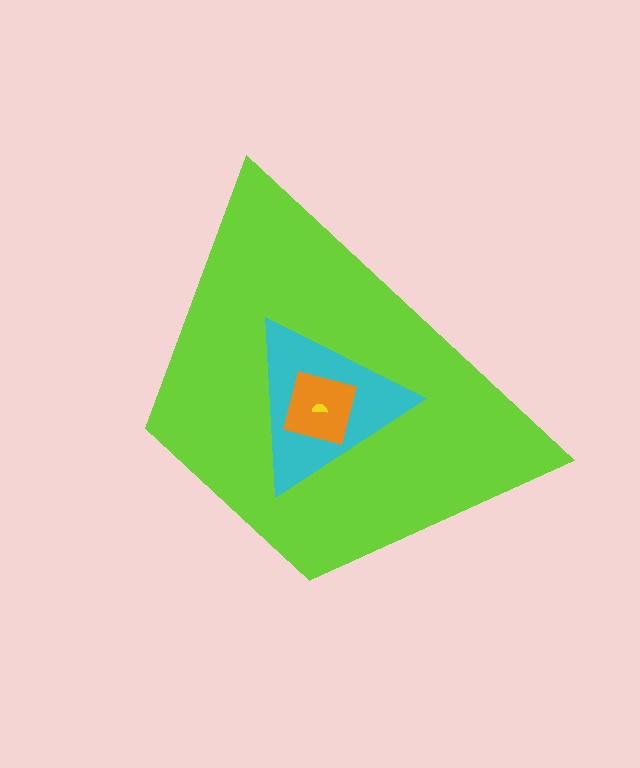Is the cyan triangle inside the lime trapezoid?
Yes.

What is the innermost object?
The yellow semicircle.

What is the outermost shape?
The lime trapezoid.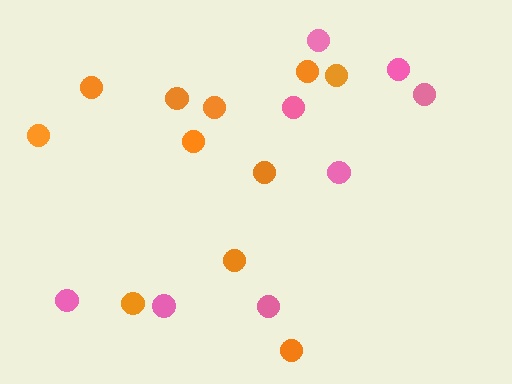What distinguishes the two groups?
There are 2 groups: one group of orange circles (11) and one group of pink circles (8).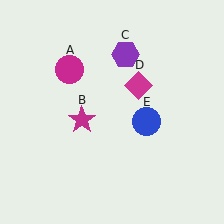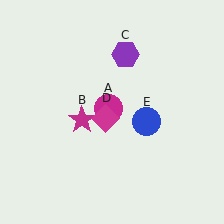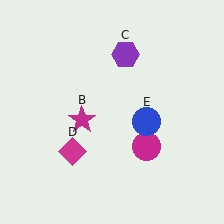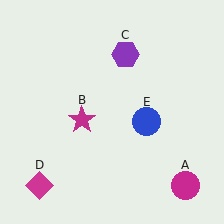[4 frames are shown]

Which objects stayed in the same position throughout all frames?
Magenta star (object B) and purple hexagon (object C) and blue circle (object E) remained stationary.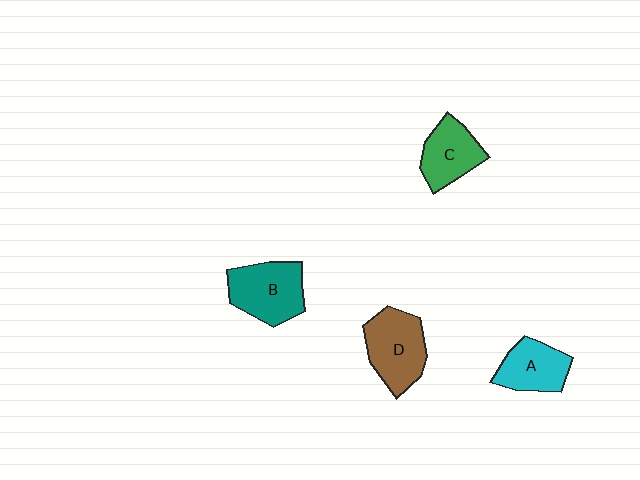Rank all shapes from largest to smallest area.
From largest to smallest: D (brown), B (teal), C (green), A (cyan).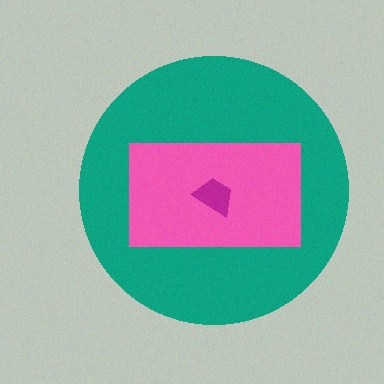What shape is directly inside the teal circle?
The pink rectangle.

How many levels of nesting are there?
3.